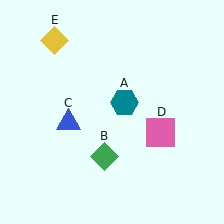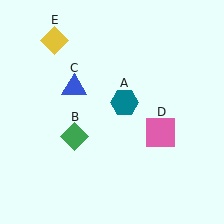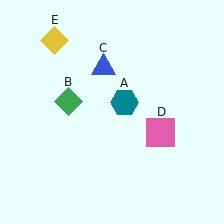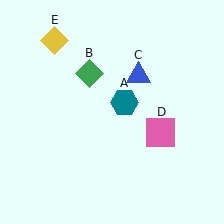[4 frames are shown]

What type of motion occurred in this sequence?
The green diamond (object B), blue triangle (object C) rotated clockwise around the center of the scene.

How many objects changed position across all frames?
2 objects changed position: green diamond (object B), blue triangle (object C).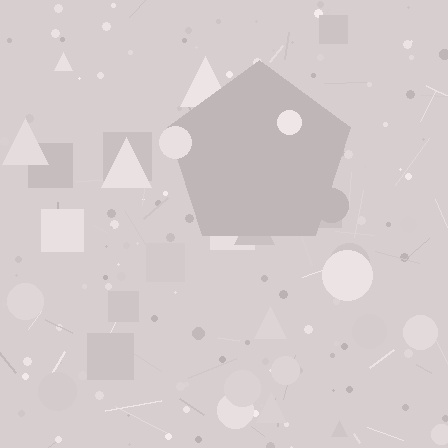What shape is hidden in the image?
A pentagon is hidden in the image.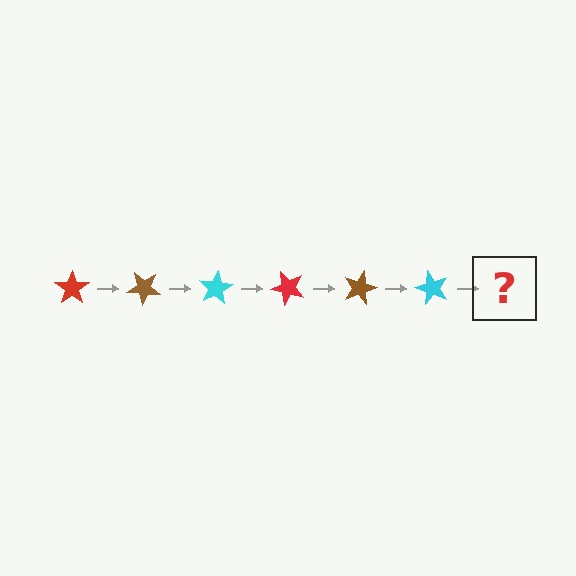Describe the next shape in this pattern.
It should be a red star, rotated 240 degrees from the start.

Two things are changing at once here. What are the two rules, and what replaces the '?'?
The two rules are that it rotates 40 degrees each step and the color cycles through red, brown, and cyan. The '?' should be a red star, rotated 240 degrees from the start.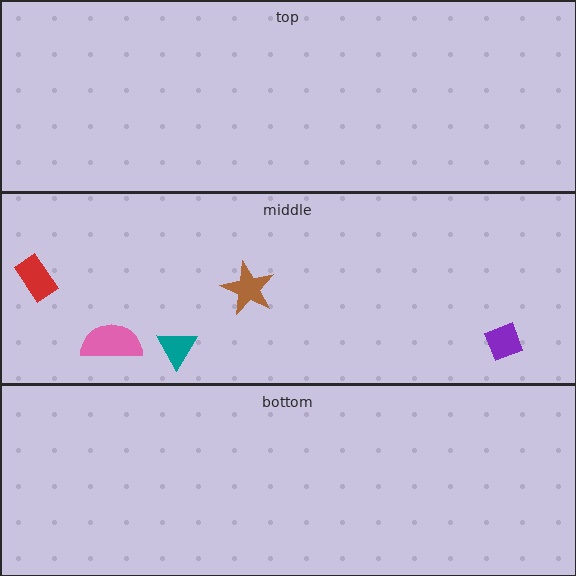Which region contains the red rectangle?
The middle region.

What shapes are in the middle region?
The teal triangle, the pink semicircle, the red rectangle, the brown star, the purple diamond.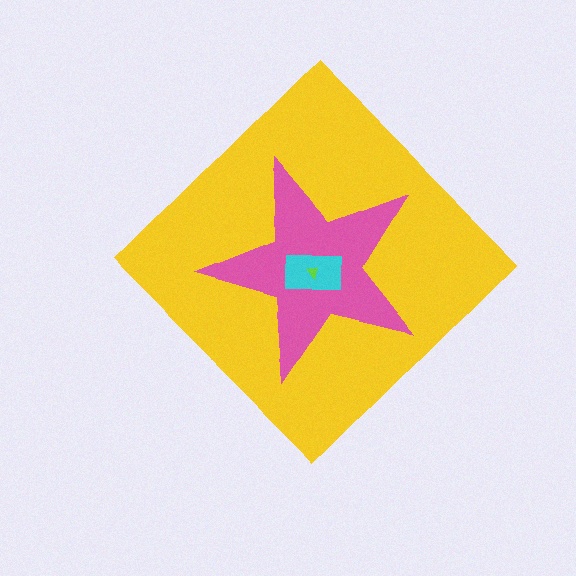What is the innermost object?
The lime triangle.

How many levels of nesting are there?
4.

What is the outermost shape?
The yellow diamond.